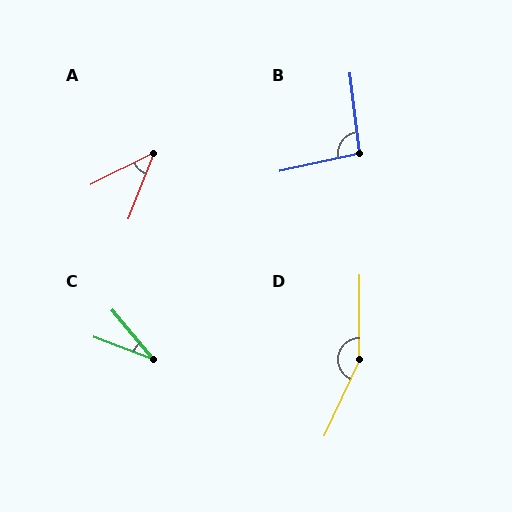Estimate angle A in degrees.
Approximately 42 degrees.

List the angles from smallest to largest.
C (29°), A (42°), B (96°), D (155°).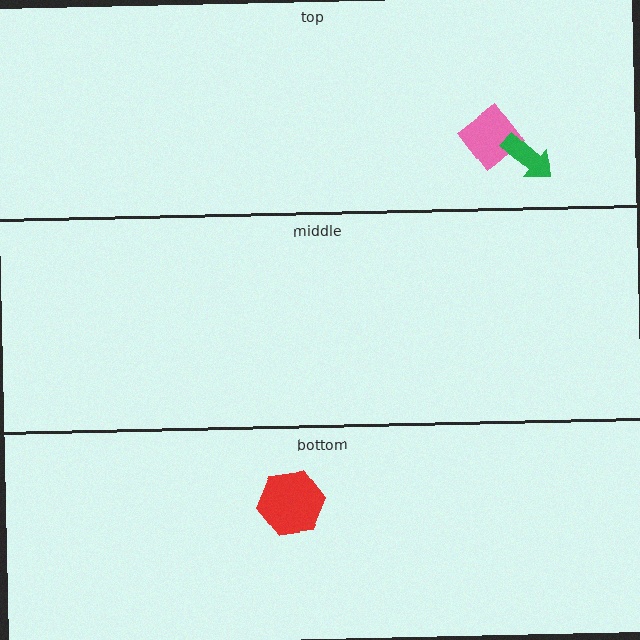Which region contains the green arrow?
The top region.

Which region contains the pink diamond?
The top region.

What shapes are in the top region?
The pink diamond, the green arrow.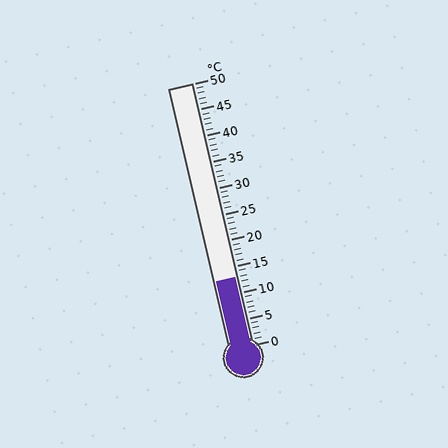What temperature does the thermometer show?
The thermometer shows approximately 13°C.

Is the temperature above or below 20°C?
The temperature is below 20°C.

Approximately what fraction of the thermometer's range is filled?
The thermometer is filled to approximately 25% of its range.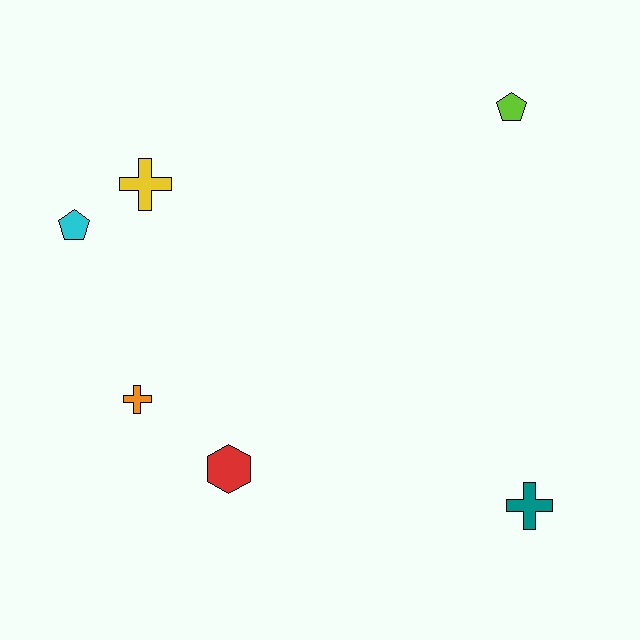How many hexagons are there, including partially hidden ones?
There is 1 hexagon.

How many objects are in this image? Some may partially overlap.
There are 6 objects.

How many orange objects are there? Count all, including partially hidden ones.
There is 1 orange object.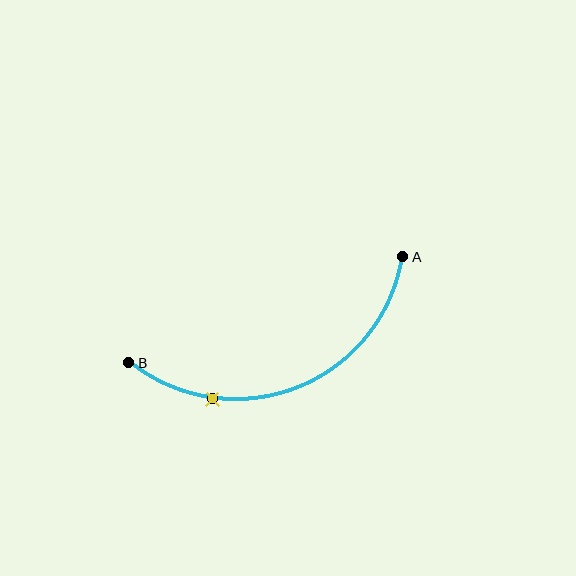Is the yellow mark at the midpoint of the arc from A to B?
No. The yellow mark lies on the arc but is closer to endpoint B. The arc midpoint would be at the point on the curve equidistant along the arc from both A and B.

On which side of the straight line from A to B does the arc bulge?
The arc bulges below the straight line connecting A and B.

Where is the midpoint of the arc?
The arc midpoint is the point on the curve farthest from the straight line joining A and B. It sits below that line.